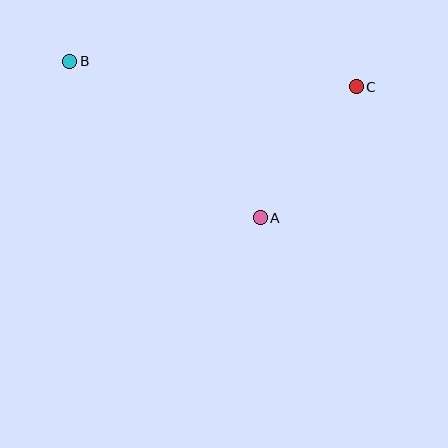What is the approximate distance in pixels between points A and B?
The distance between A and B is approximately 247 pixels.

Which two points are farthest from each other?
Points B and C are farthest from each other.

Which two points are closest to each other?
Points A and C are closest to each other.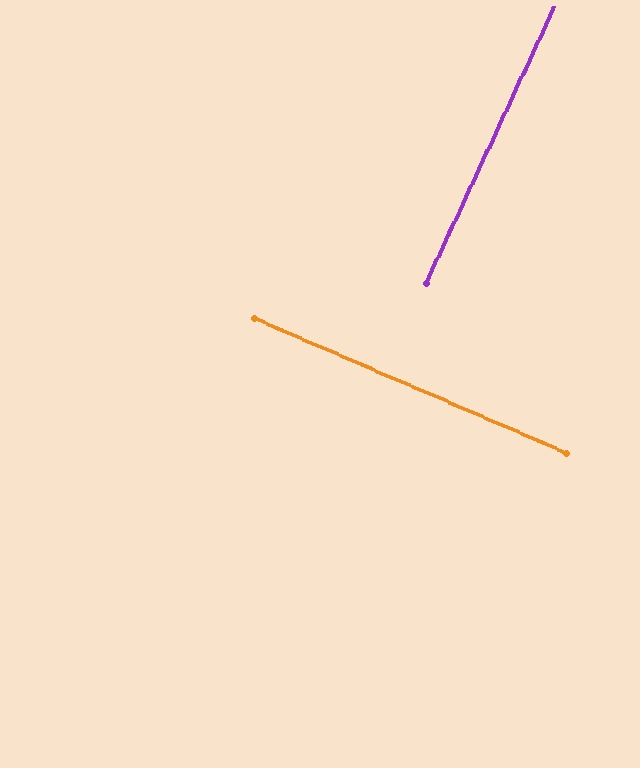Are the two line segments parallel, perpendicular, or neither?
Perpendicular — they meet at approximately 88°.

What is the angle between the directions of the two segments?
Approximately 88 degrees.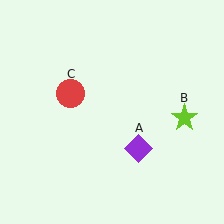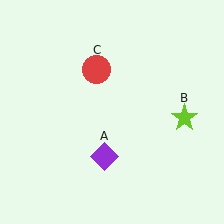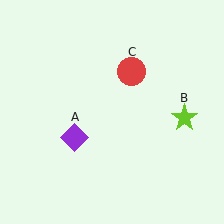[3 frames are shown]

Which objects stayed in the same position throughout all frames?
Lime star (object B) remained stationary.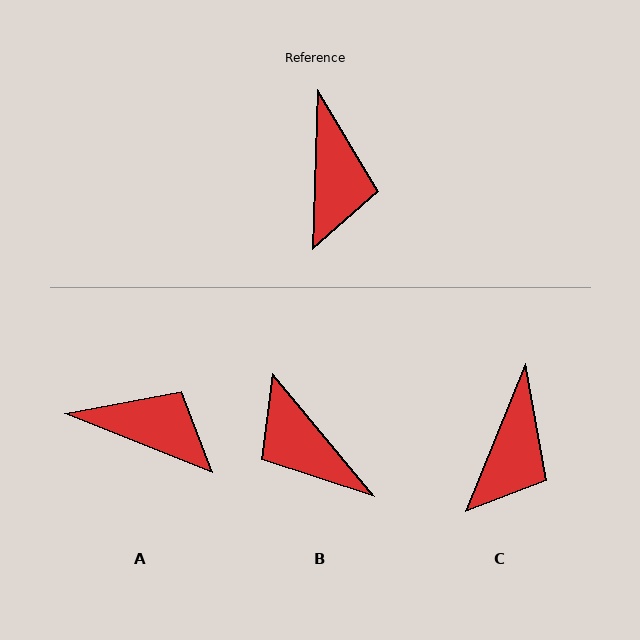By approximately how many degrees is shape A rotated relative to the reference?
Approximately 70 degrees counter-clockwise.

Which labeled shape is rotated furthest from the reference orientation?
B, about 139 degrees away.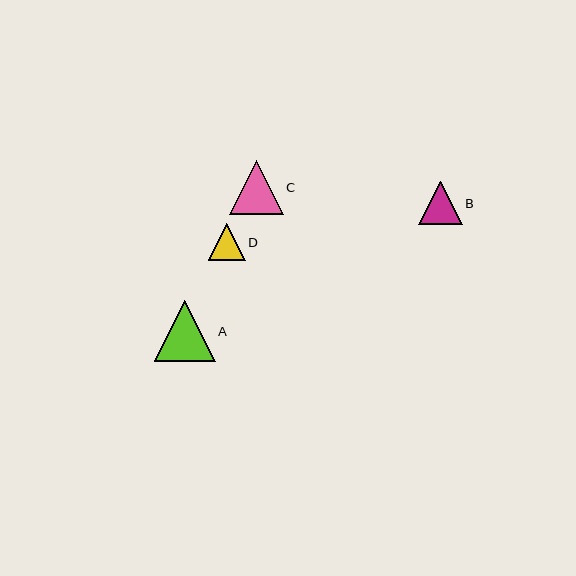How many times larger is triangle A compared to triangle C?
Triangle A is approximately 1.1 times the size of triangle C.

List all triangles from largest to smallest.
From largest to smallest: A, C, B, D.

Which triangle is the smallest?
Triangle D is the smallest with a size of approximately 37 pixels.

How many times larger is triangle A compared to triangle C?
Triangle A is approximately 1.1 times the size of triangle C.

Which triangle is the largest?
Triangle A is the largest with a size of approximately 61 pixels.